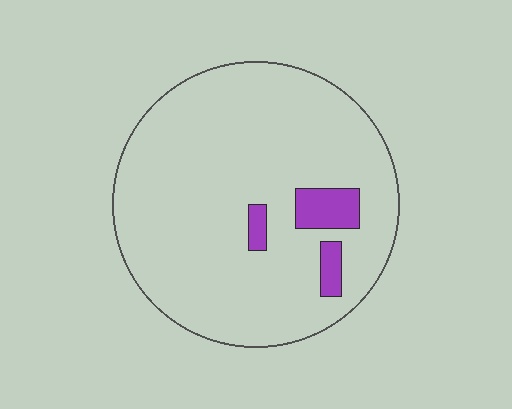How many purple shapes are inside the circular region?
3.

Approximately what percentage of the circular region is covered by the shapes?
Approximately 5%.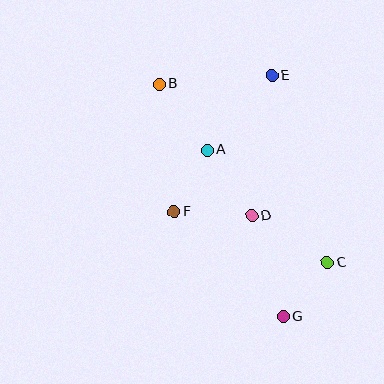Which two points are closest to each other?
Points A and F are closest to each other.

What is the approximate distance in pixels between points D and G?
The distance between D and G is approximately 106 pixels.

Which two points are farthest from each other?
Points B and G are farthest from each other.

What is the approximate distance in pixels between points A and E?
The distance between A and E is approximately 99 pixels.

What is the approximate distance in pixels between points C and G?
The distance between C and G is approximately 70 pixels.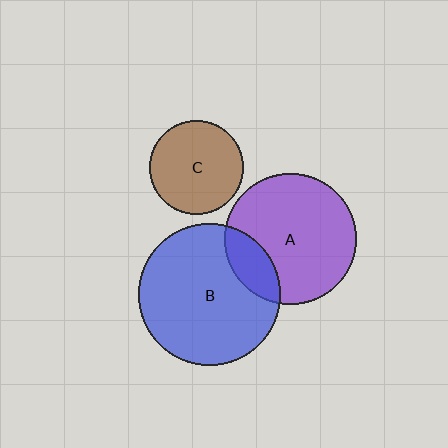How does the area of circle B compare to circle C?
Approximately 2.3 times.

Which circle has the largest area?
Circle B (blue).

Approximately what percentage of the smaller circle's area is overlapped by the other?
Approximately 20%.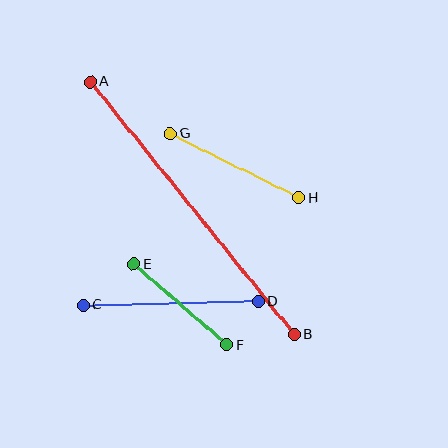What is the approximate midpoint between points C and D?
The midpoint is at approximately (171, 303) pixels.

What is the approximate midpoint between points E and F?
The midpoint is at approximately (180, 305) pixels.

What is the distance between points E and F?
The distance is approximately 123 pixels.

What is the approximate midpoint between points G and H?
The midpoint is at approximately (235, 166) pixels.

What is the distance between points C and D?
The distance is approximately 175 pixels.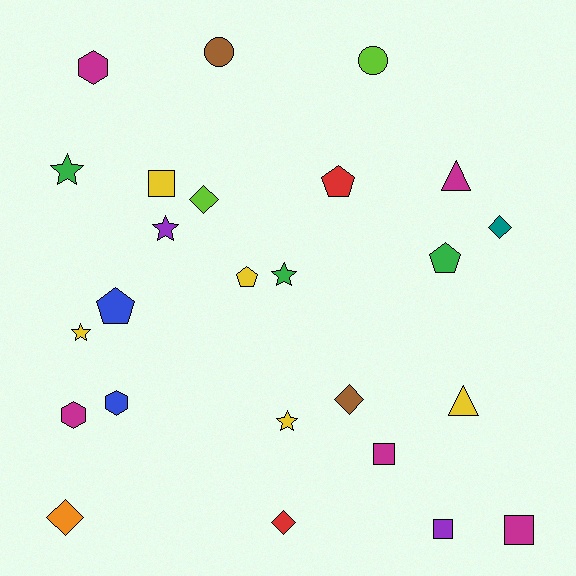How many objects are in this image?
There are 25 objects.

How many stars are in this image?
There are 5 stars.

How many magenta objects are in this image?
There are 5 magenta objects.